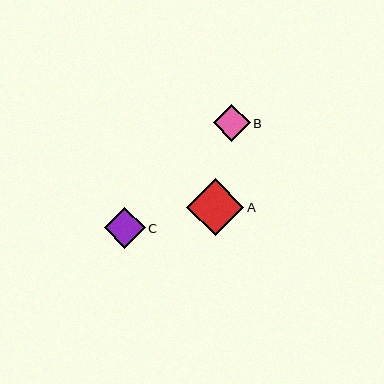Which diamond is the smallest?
Diamond B is the smallest with a size of approximately 37 pixels.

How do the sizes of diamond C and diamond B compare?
Diamond C and diamond B are approximately the same size.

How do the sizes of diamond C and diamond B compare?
Diamond C and diamond B are approximately the same size.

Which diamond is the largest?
Diamond A is the largest with a size of approximately 57 pixels.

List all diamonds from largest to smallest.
From largest to smallest: A, C, B.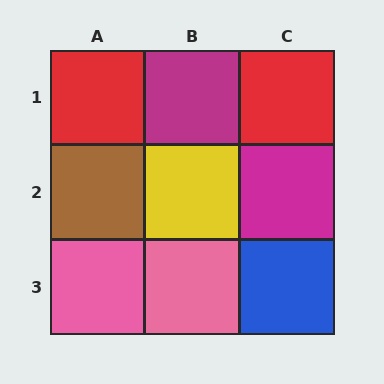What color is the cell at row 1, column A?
Red.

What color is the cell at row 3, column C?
Blue.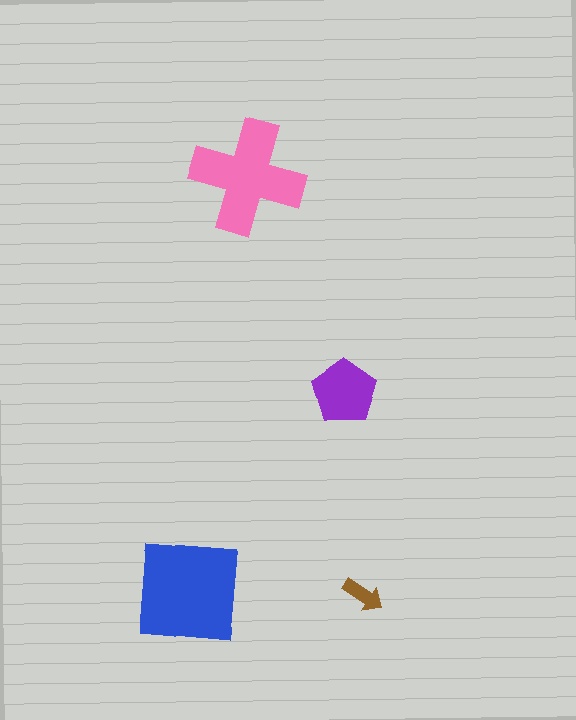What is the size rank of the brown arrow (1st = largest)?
4th.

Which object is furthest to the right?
The brown arrow is rightmost.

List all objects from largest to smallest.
The blue square, the pink cross, the purple pentagon, the brown arrow.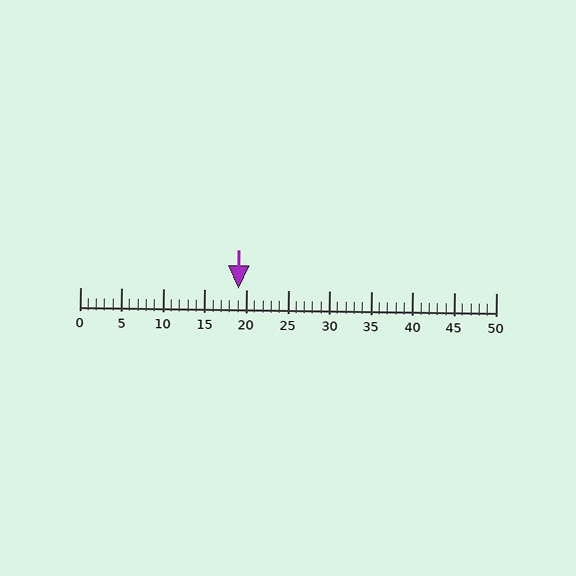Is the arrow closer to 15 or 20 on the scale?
The arrow is closer to 20.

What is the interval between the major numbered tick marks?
The major tick marks are spaced 5 units apart.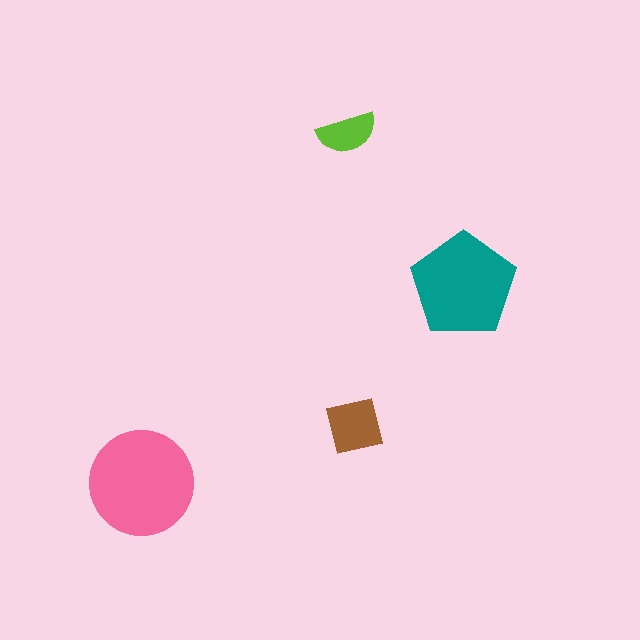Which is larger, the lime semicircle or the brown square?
The brown square.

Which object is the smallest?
The lime semicircle.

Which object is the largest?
The pink circle.